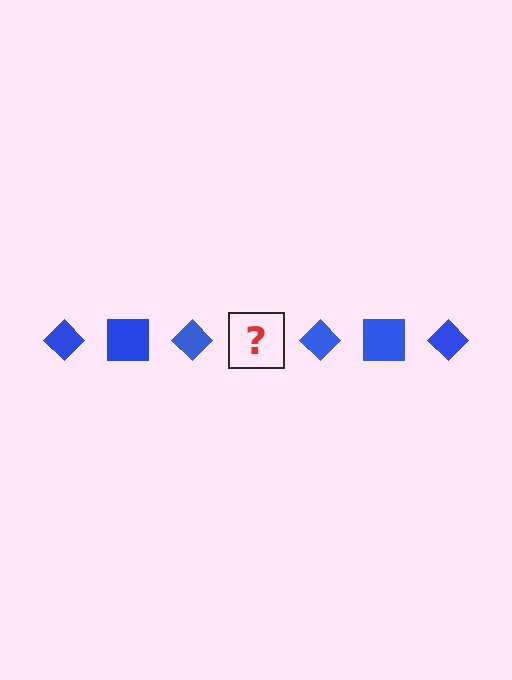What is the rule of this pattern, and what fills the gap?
The rule is that the pattern cycles through diamond, square shapes in blue. The gap should be filled with a blue square.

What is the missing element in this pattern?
The missing element is a blue square.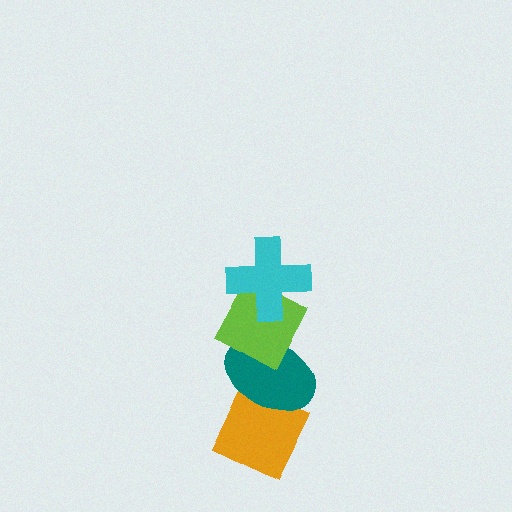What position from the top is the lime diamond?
The lime diamond is 2nd from the top.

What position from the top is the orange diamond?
The orange diamond is 4th from the top.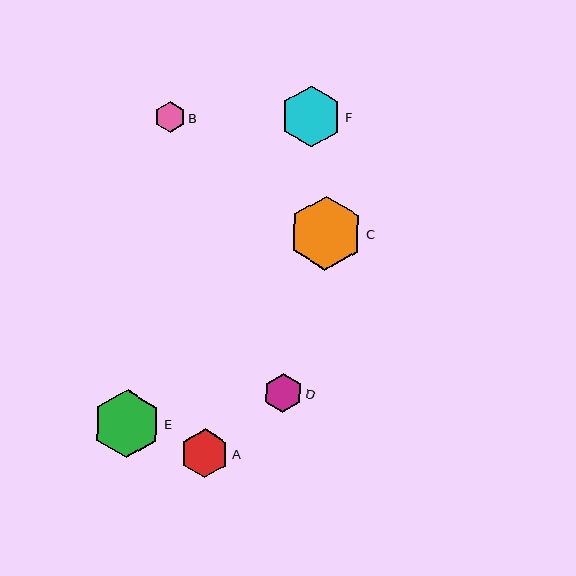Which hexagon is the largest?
Hexagon C is the largest with a size of approximately 74 pixels.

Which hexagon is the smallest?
Hexagon B is the smallest with a size of approximately 31 pixels.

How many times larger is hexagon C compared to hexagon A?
Hexagon C is approximately 1.5 times the size of hexagon A.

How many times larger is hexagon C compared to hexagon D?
Hexagon C is approximately 1.9 times the size of hexagon D.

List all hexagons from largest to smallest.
From largest to smallest: C, E, F, A, D, B.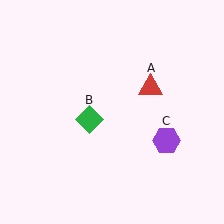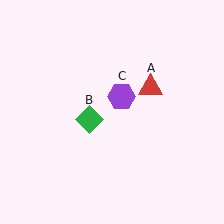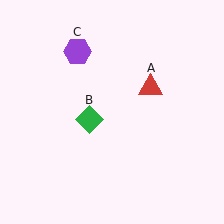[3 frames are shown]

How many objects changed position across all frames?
1 object changed position: purple hexagon (object C).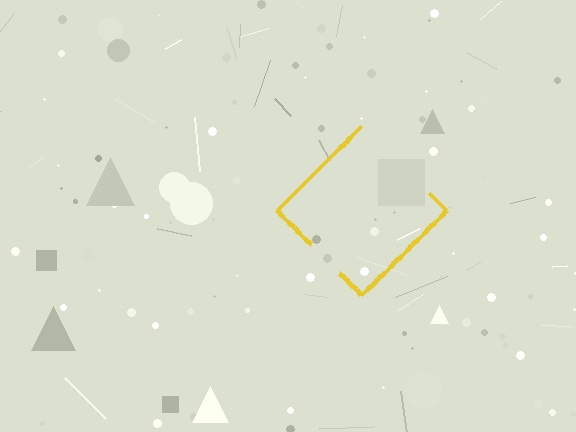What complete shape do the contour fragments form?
The contour fragments form a diamond.